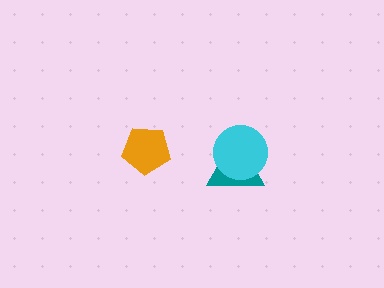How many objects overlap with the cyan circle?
1 object overlaps with the cyan circle.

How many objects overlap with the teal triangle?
1 object overlaps with the teal triangle.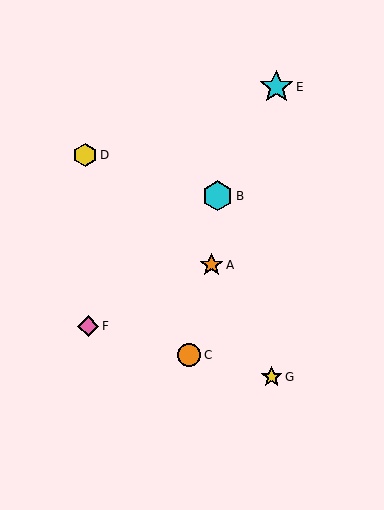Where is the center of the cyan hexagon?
The center of the cyan hexagon is at (218, 196).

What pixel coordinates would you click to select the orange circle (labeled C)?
Click at (189, 355) to select the orange circle C.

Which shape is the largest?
The cyan star (labeled E) is the largest.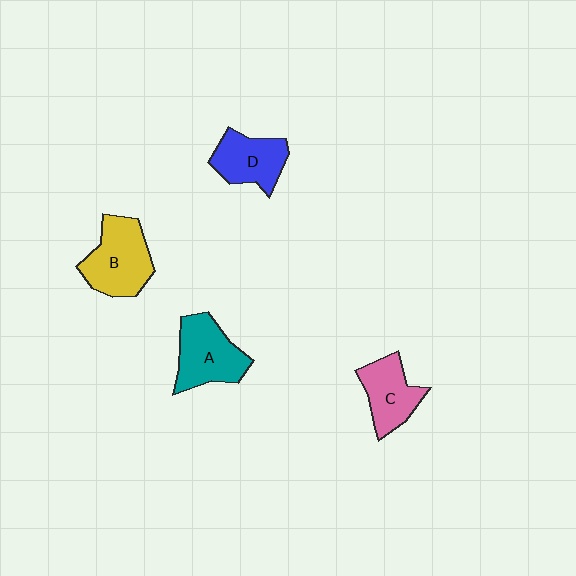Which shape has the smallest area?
Shape C (pink).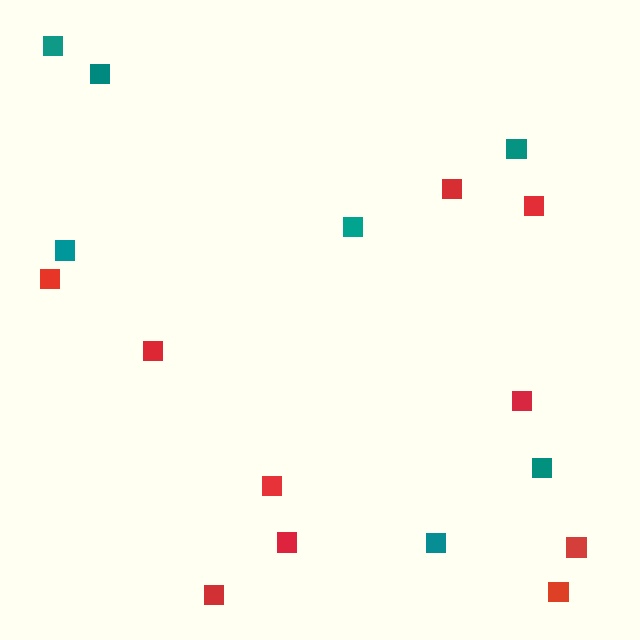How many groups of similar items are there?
There are 2 groups: one group of teal squares (7) and one group of red squares (10).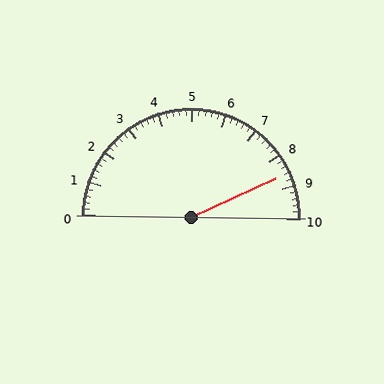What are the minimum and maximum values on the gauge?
The gauge ranges from 0 to 10.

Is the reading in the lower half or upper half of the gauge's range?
The reading is in the upper half of the range (0 to 10).